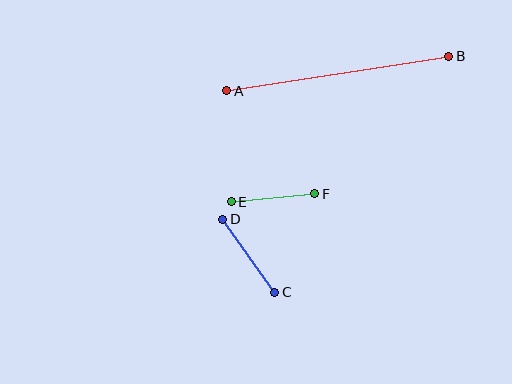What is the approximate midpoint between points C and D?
The midpoint is at approximately (249, 256) pixels.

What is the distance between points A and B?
The distance is approximately 225 pixels.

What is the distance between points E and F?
The distance is approximately 84 pixels.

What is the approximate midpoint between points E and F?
The midpoint is at approximately (273, 198) pixels.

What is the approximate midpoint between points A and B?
The midpoint is at approximately (338, 73) pixels.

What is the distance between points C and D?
The distance is approximately 90 pixels.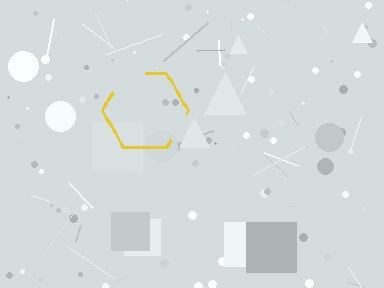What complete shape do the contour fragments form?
The contour fragments form a hexagon.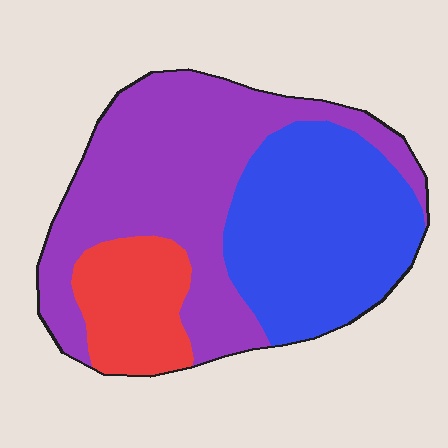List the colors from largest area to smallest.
From largest to smallest: purple, blue, red.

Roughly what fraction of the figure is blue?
Blue covers 37% of the figure.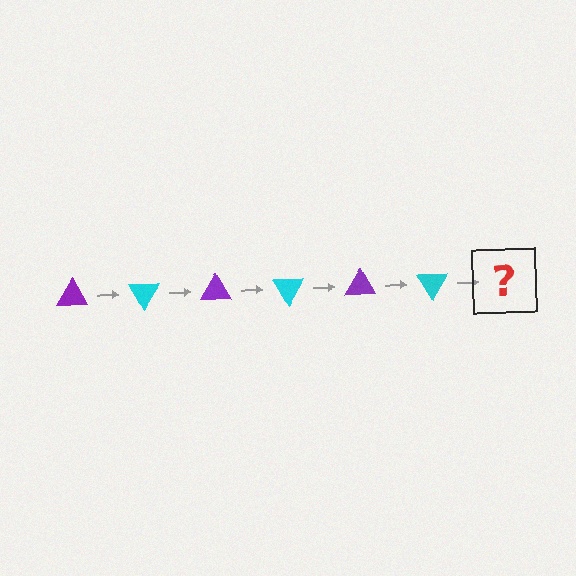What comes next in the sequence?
The next element should be a purple triangle, rotated 360 degrees from the start.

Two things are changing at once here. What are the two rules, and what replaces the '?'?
The two rules are that it rotates 60 degrees each step and the color cycles through purple and cyan. The '?' should be a purple triangle, rotated 360 degrees from the start.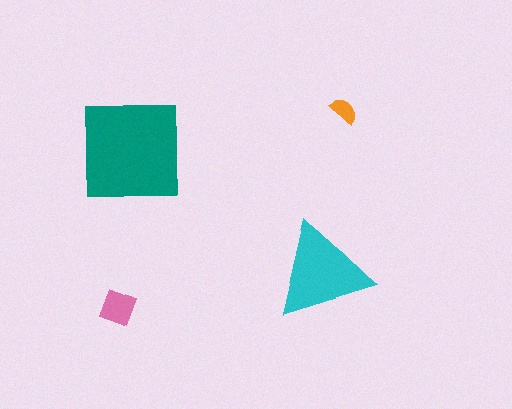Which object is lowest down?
The pink diamond is bottommost.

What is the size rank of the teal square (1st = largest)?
1st.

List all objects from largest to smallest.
The teal square, the cyan triangle, the pink diamond, the orange semicircle.